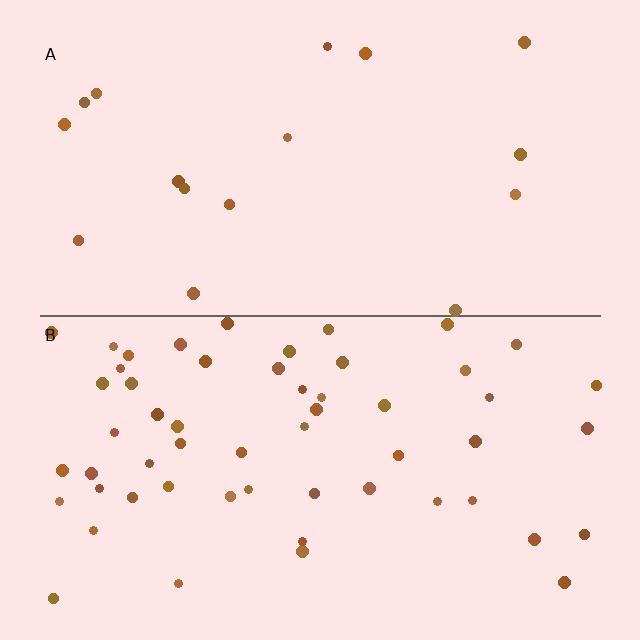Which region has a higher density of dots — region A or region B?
B (the bottom).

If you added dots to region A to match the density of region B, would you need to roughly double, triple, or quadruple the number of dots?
Approximately triple.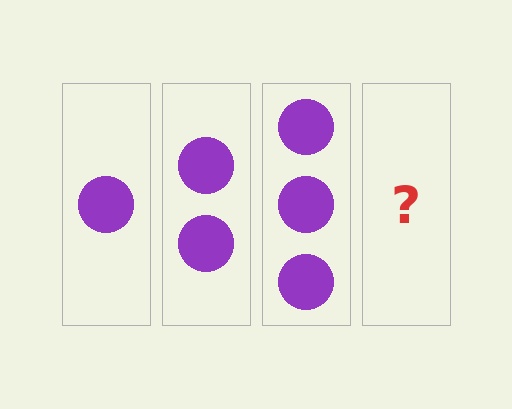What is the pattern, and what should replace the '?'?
The pattern is that each step adds one more circle. The '?' should be 4 circles.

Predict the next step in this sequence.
The next step is 4 circles.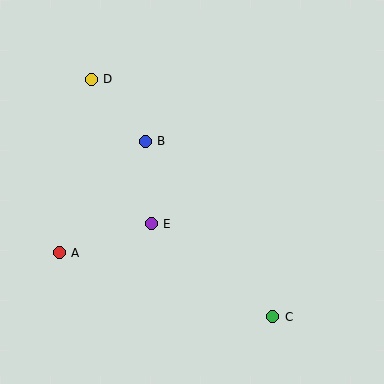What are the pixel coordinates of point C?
Point C is at (273, 317).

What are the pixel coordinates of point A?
Point A is at (59, 253).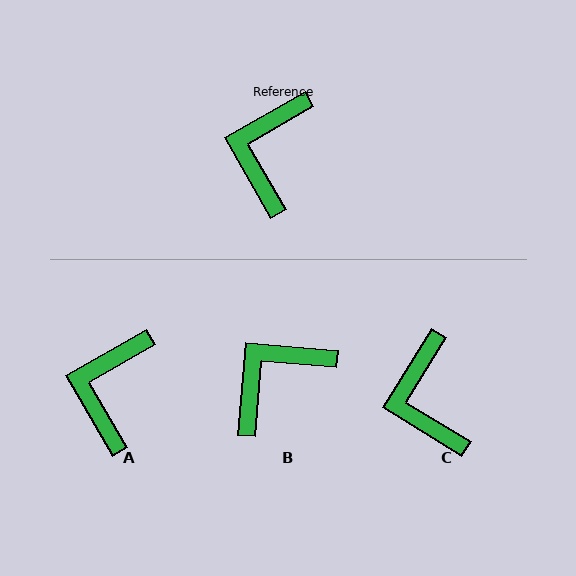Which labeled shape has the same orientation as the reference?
A.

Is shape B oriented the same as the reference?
No, it is off by about 35 degrees.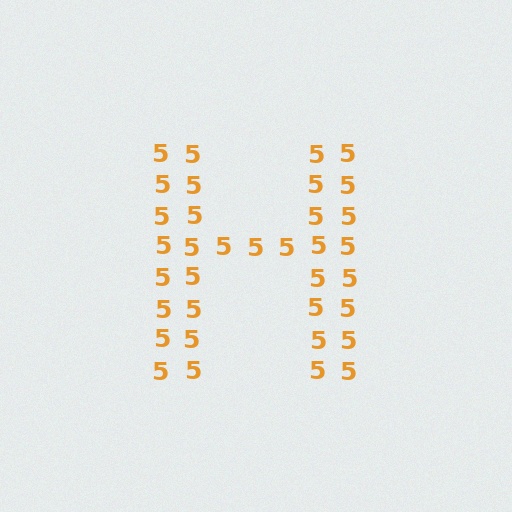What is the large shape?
The large shape is the letter H.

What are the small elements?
The small elements are digit 5's.